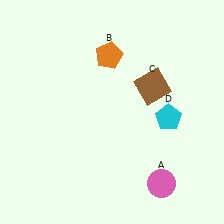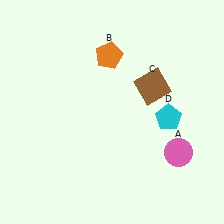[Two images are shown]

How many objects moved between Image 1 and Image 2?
1 object moved between the two images.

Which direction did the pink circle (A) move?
The pink circle (A) moved up.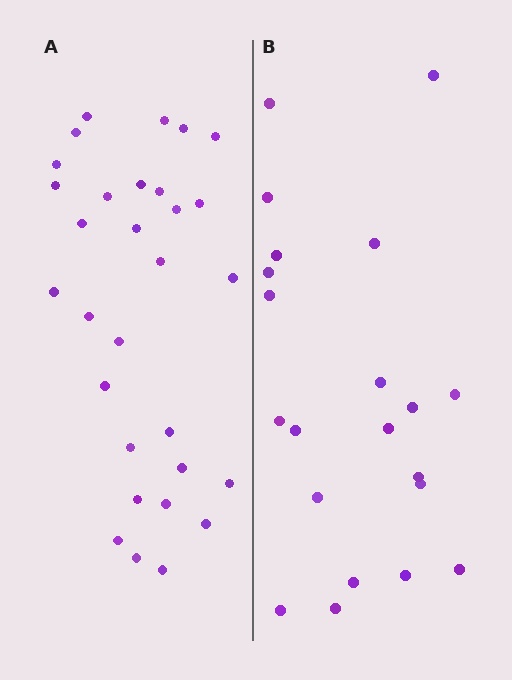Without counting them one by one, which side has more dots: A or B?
Region A (the left region) has more dots.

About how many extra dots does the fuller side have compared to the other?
Region A has roughly 8 or so more dots than region B.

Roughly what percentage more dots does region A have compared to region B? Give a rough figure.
About 45% more.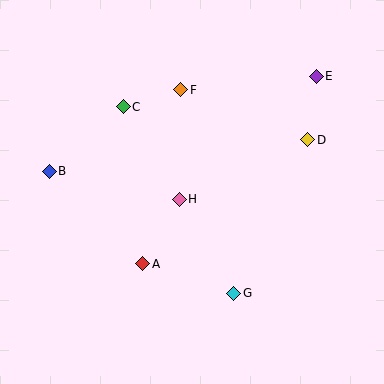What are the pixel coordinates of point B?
Point B is at (49, 171).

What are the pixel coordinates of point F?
Point F is at (181, 90).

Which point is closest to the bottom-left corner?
Point A is closest to the bottom-left corner.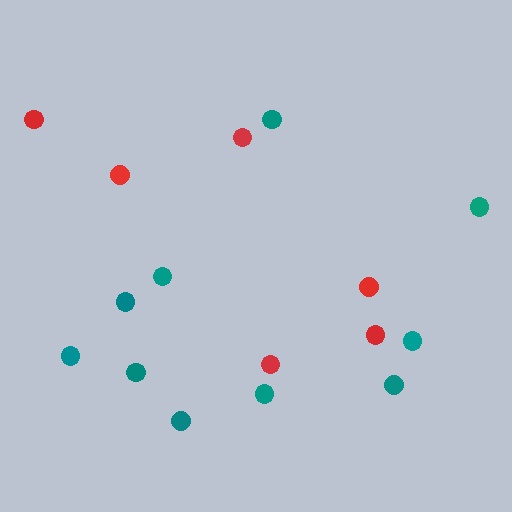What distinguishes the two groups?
There are 2 groups: one group of red circles (6) and one group of teal circles (10).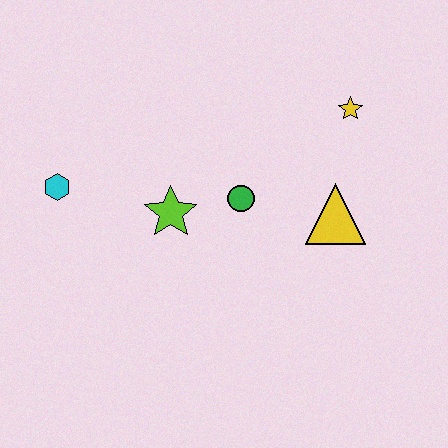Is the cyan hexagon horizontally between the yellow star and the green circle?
No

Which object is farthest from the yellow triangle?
The cyan hexagon is farthest from the yellow triangle.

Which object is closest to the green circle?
The lime star is closest to the green circle.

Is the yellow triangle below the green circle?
Yes